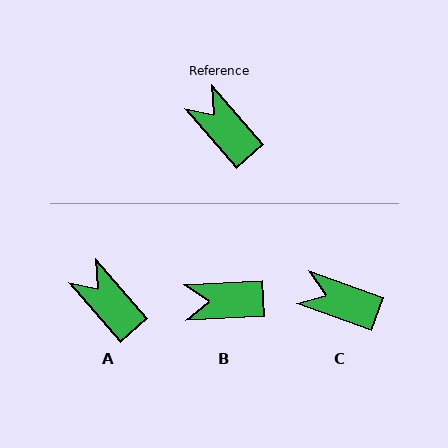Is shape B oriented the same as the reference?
No, it is off by about 52 degrees.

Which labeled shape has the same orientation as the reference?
A.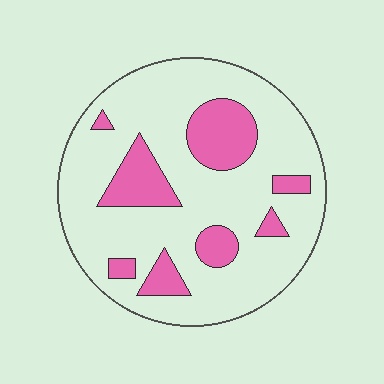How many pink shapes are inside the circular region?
8.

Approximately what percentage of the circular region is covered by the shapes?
Approximately 20%.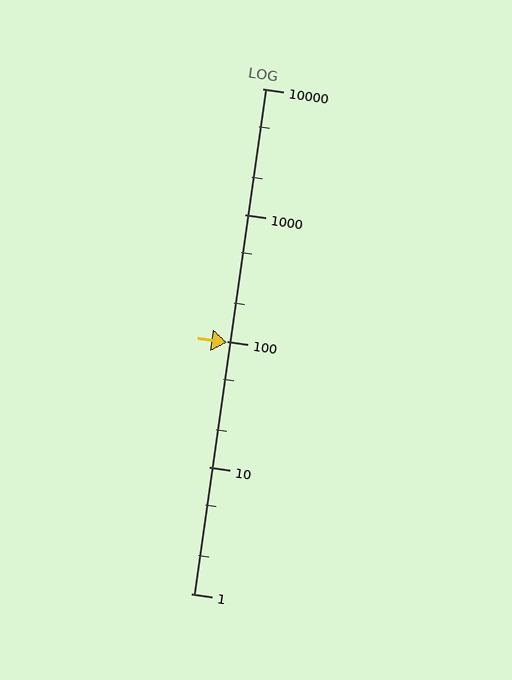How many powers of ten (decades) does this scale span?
The scale spans 4 decades, from 1 to 10000.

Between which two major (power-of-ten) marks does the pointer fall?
The pointer is between 10 and 100.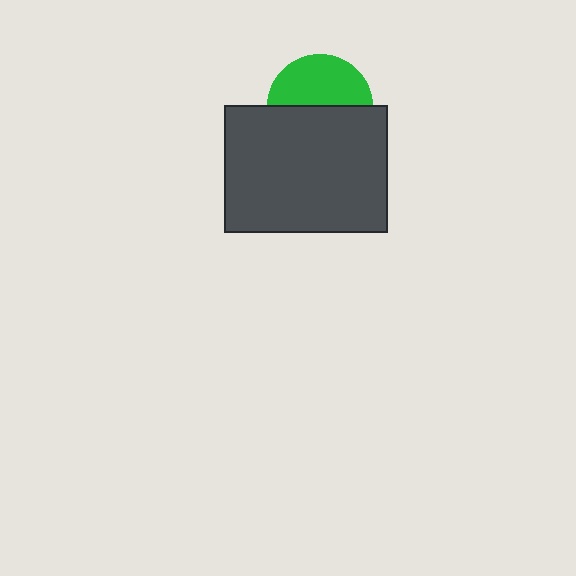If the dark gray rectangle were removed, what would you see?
You would see the complete green circle.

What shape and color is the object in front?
The object in front is a dark gray rectangle.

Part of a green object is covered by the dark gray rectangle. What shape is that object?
It is a circle.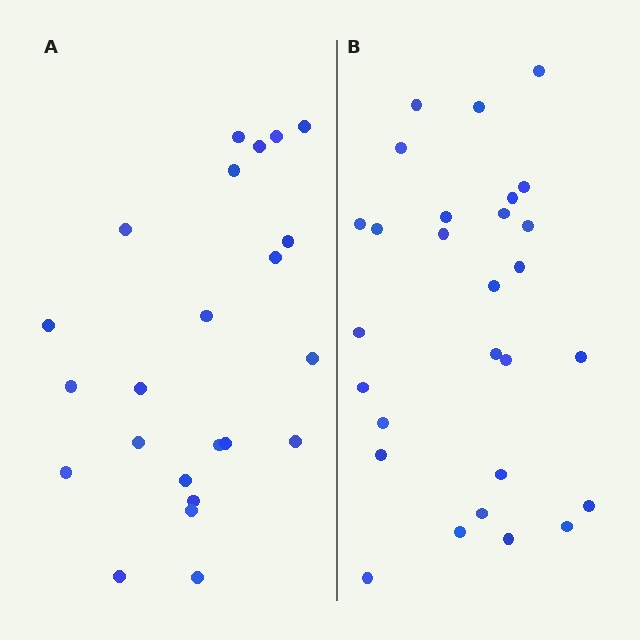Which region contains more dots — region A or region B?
Region B (the right region) has more dots.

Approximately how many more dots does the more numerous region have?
Region B has about 5 more dots than region A.